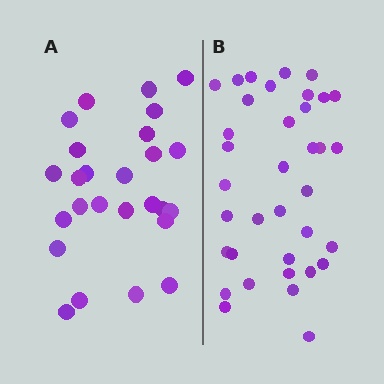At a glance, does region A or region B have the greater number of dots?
Region B (the right region) has more dots.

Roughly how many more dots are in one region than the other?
Region B has roughly 10 or so more dots than region A.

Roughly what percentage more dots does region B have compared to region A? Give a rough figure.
About 40% more.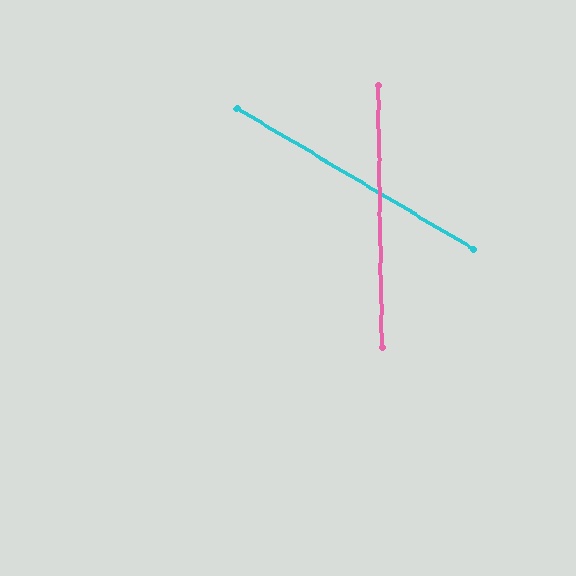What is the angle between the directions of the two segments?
Approximately 58 degrees.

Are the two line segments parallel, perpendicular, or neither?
Neither parallel nor perpendicular — they differ by about 58°.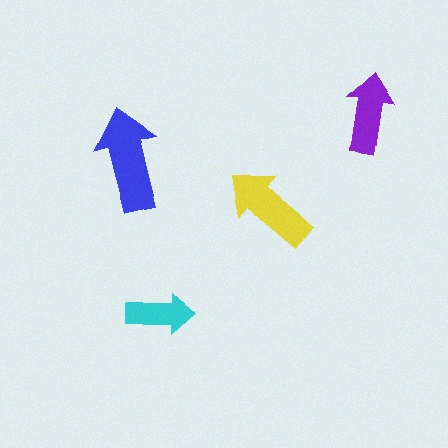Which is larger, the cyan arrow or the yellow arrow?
The yellow one.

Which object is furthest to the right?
The purple arrow is rightmost.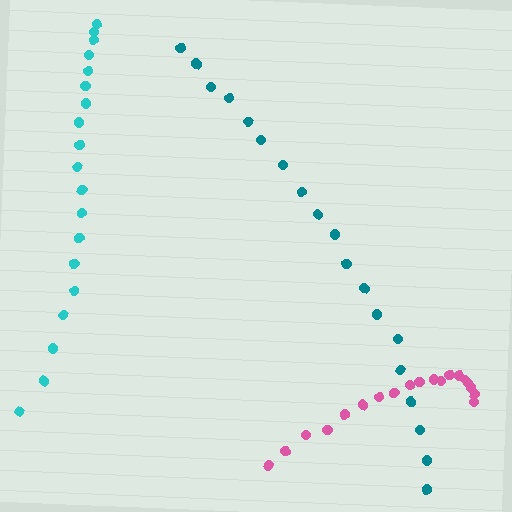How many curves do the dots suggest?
There are 3 distinct paths.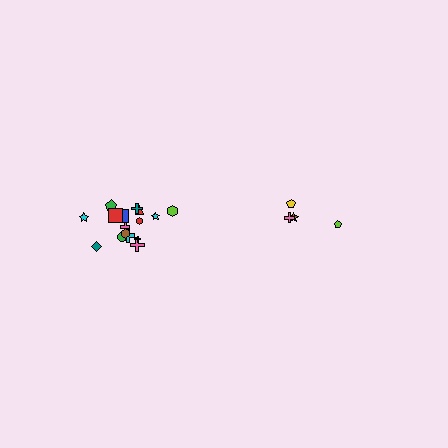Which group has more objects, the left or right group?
The left group.